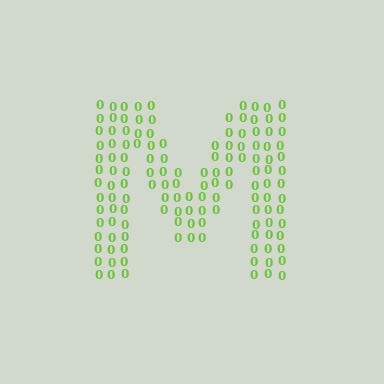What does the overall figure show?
The overall figure shows the letter M.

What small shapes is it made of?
It is made of small digit 0's.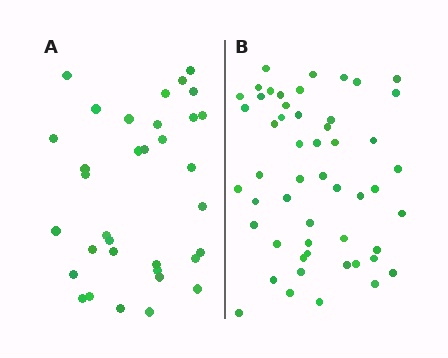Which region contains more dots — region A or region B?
Region B (the right region) has more dots.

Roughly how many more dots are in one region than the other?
Region B has approximately 20 more dots than region A.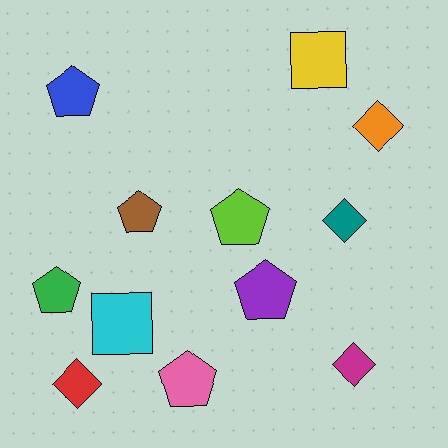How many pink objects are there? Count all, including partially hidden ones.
There is 1 pink object.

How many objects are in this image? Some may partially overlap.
There are 12 objects.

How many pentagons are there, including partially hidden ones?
There are 6 pentagons.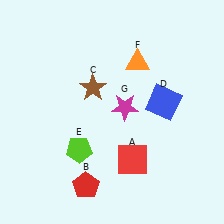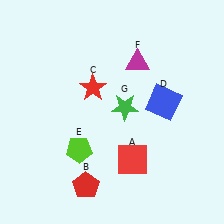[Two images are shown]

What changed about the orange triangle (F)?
In Image 1, F is orange. In Image 2, it changed to magenta.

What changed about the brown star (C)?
In Image 1, C is brown. In Image 2, it changed to red.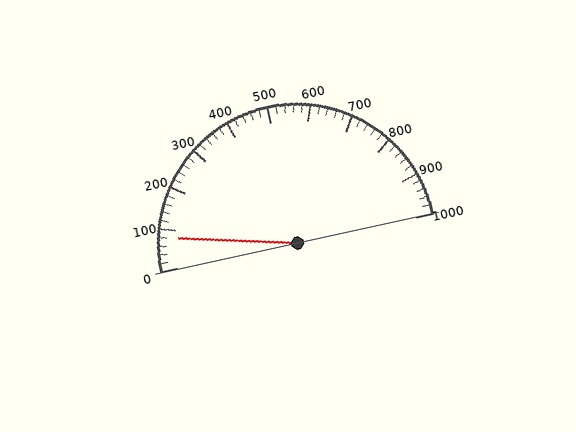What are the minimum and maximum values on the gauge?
The gauge ranges from 0 to 1000.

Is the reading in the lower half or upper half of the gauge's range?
The reading is in the lower half of the range (0 to 1000).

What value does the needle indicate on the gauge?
The needle indicates approximately 80.